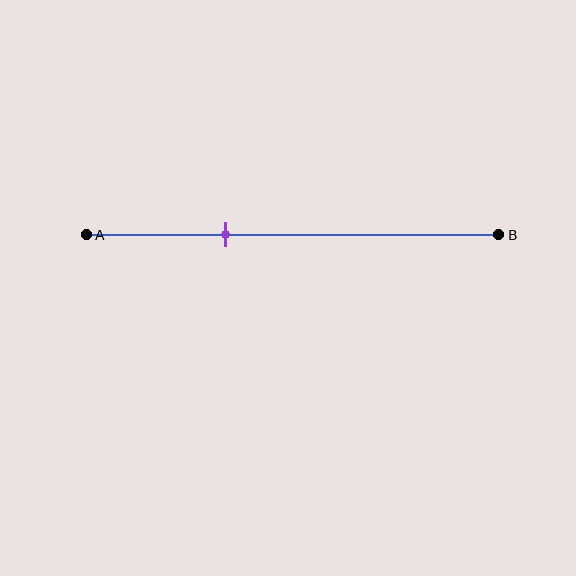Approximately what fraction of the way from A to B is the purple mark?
The purple mark is approximately 35% of the way from A to B.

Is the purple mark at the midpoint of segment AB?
No, the mark is at about 35% from A, not at the 50% midpoint.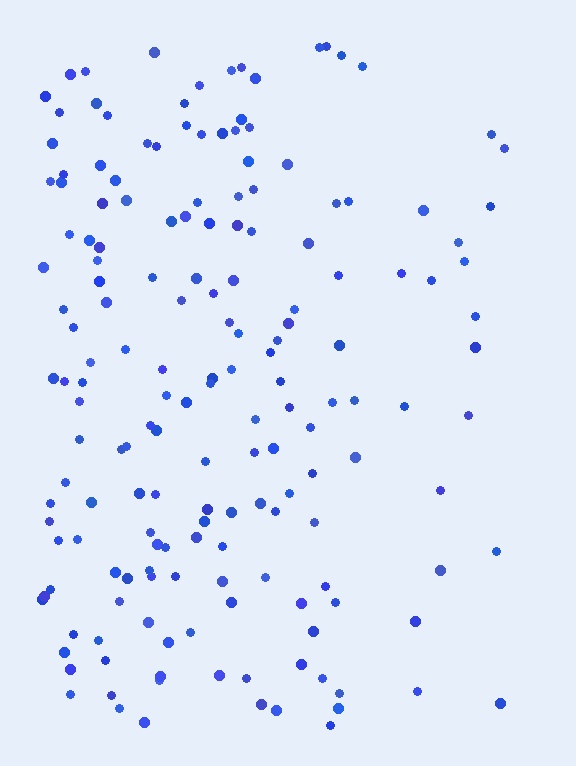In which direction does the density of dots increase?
From right to left, with the left side densest.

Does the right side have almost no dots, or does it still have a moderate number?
Still a moderate number, just noticeably fewer than the left.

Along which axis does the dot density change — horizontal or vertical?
Horizontal.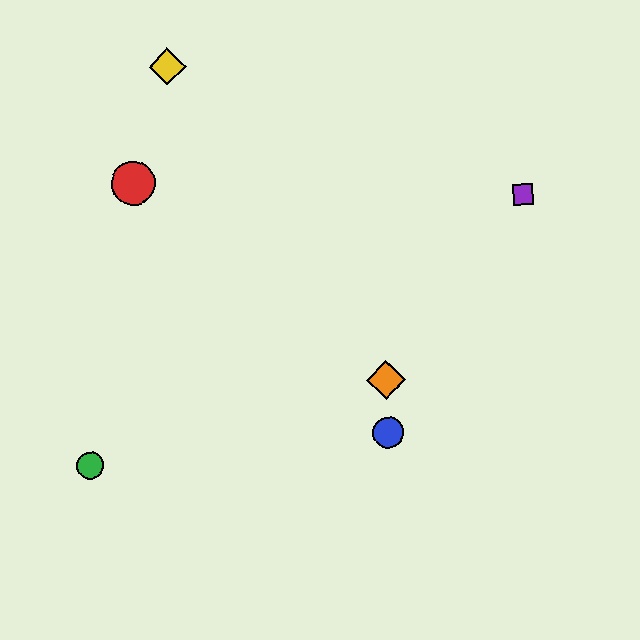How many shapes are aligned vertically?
2 shapes (the blue circle, the orange diamond) are aligned vertically.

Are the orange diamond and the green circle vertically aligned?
No, the orange diamond is at x≈386 and the green circle is at x≈91.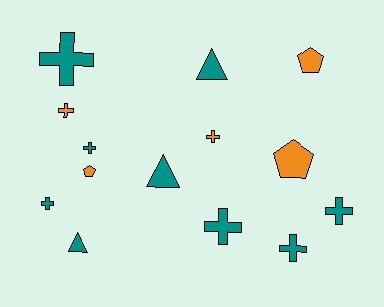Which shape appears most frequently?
Cross, with 8 objects.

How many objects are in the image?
There are 14 objects.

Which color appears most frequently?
Teal, with 9 objects.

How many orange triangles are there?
There are no orange triangles.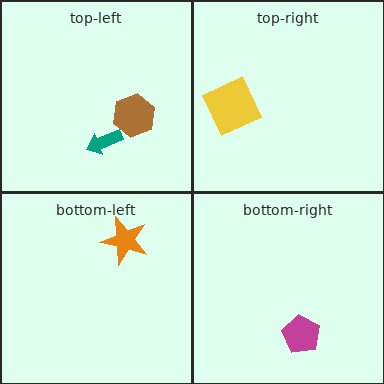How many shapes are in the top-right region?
1.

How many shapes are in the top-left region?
2.